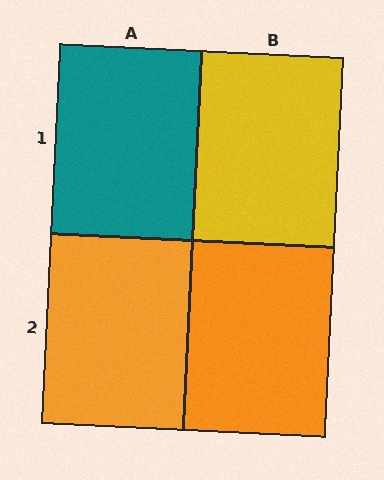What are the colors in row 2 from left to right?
Orange, orange.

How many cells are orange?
2 cells are orange.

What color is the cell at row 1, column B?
Yellow.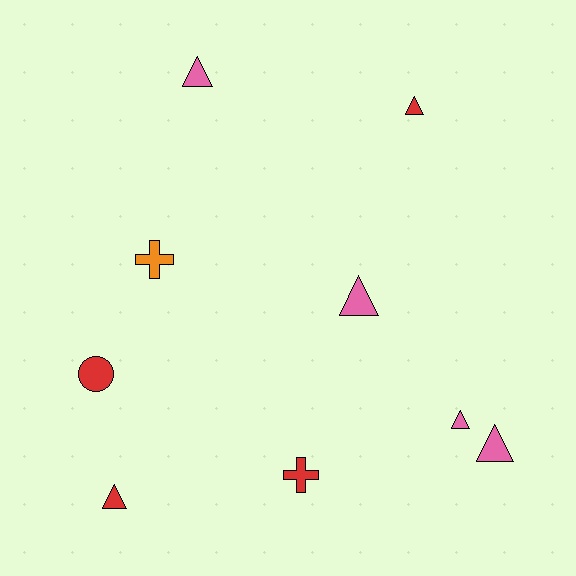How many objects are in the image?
There are 9 objects.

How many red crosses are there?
There is 1 red cross.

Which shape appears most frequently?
Triangle, with 6 objects.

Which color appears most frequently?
Red, with 4 objects.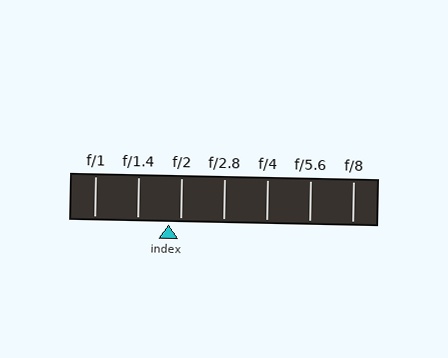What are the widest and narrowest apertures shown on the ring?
The widest aperture shown is f/1 and the narrowest is f/8.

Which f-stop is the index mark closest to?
The index mark is closest to f/2.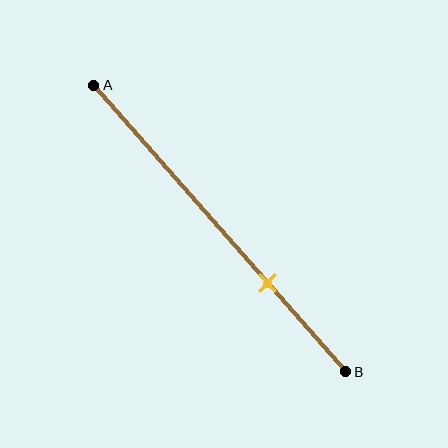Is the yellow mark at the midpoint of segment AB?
No, the mark is at about 70% from A, not at the 50% midpoint.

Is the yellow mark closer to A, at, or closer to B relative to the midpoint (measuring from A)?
The yellow mark is closer to point B than the midpoint of segment AB.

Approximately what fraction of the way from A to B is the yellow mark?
The yellow mark is approximately 70% of the way from A to B.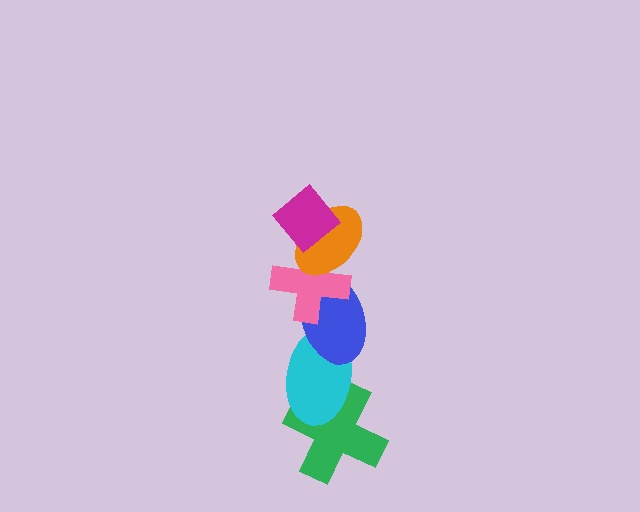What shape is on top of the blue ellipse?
The pink cross is on top of the blue ellipse.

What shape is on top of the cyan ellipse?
The blue ellipse is on top of the cyan ellipse.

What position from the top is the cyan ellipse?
The cyan ellipse is 5th from the top.